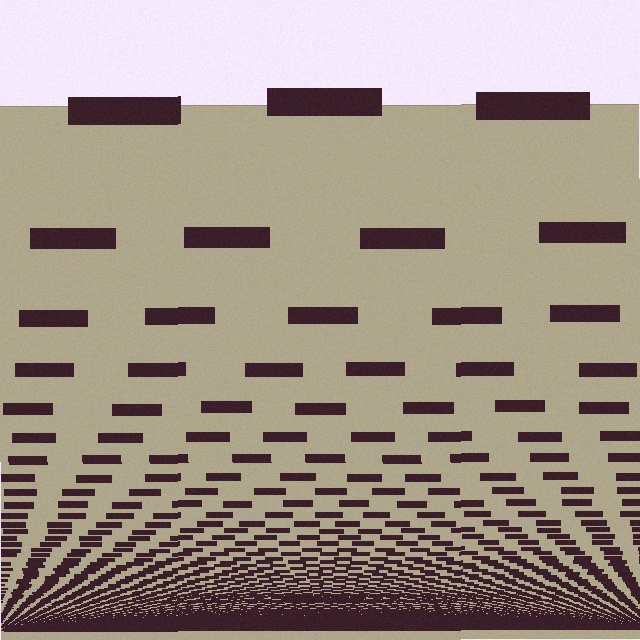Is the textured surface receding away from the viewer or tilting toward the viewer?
The surface appears to tilt toward the viewer. Texture elements get larger and sparser toward the top.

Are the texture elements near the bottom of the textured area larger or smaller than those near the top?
Smaller. The gradient is inverted — elements near the bottom are smaller and denser.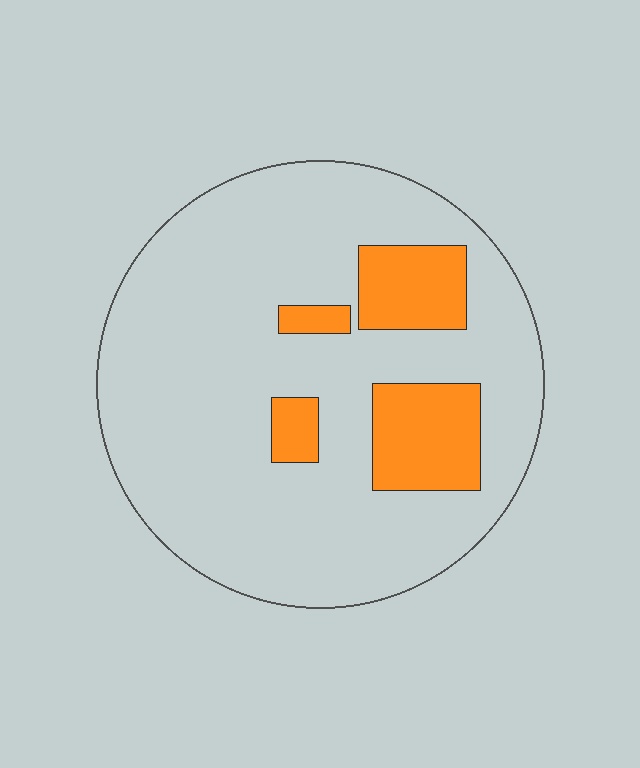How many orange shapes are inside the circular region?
4.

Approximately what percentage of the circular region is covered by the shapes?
Approximately 15%.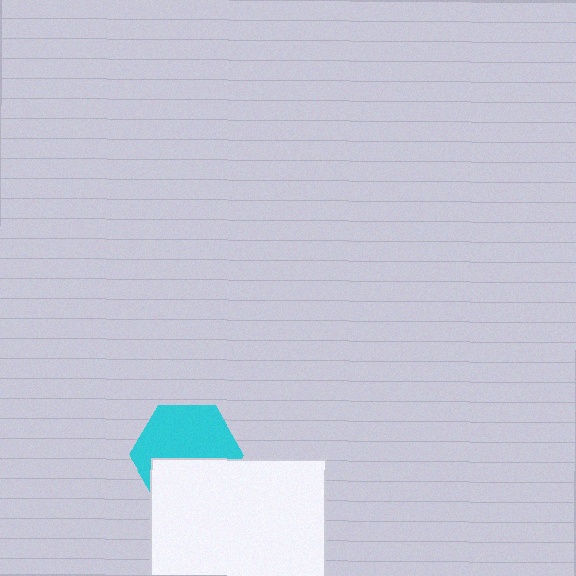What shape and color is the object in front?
The object in front is a white rectangle.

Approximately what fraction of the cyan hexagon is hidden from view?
Roughly 41% of the cyan hexagon is hidden behind the white rectangle.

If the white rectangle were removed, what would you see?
You would see the complete cyan hexagon.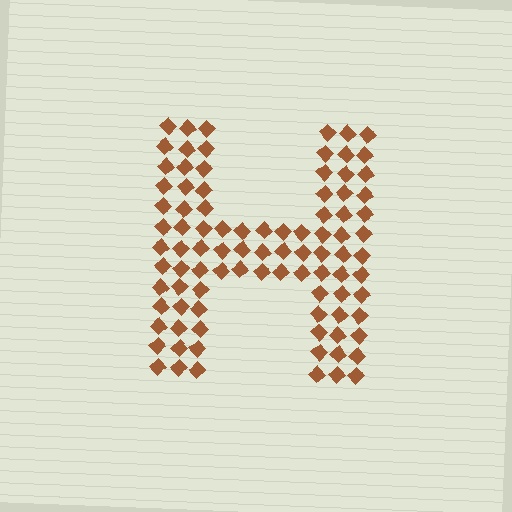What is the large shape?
The large shape is the letter H.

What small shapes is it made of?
It is made of small diamonds.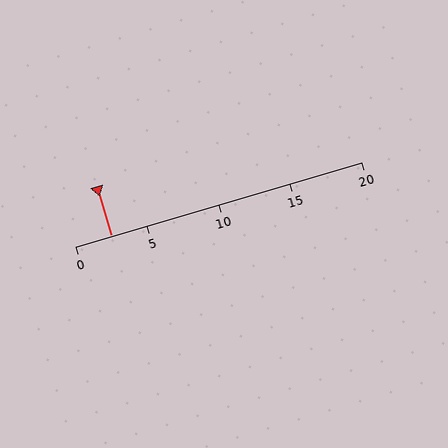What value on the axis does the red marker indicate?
The marker indicates approximately 2.5.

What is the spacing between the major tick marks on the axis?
The major ticks are spaced 5 apart.